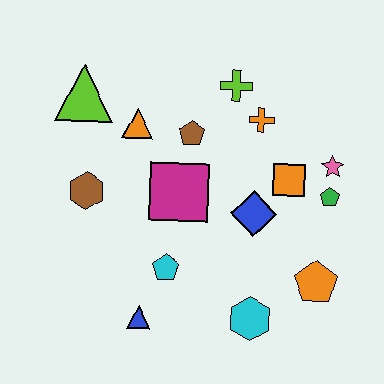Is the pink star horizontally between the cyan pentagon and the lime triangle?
No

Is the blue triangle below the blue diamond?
Yes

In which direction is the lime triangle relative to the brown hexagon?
The lime triangle is above the brown hexagon.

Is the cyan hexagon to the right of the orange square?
No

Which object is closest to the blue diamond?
The orange square is closest to the blue diamond.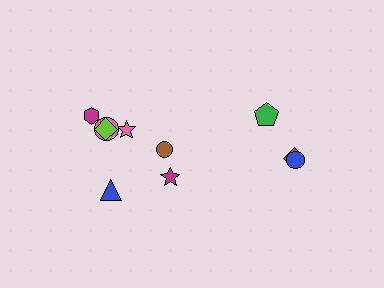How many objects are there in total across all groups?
There are 10 objects.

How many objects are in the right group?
There are 3 objects.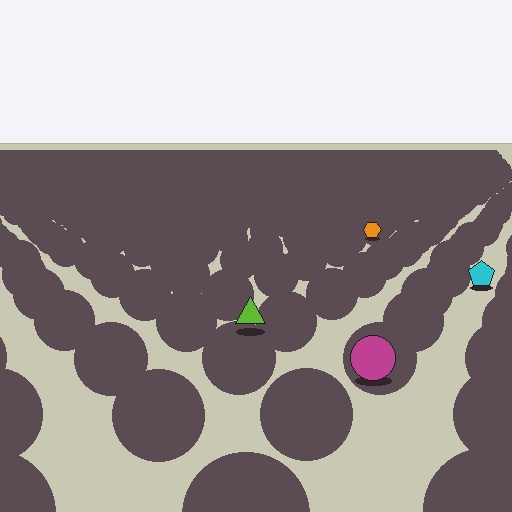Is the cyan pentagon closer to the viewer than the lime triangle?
No. The lime triangle is closer — you can tell from the texture gradient: the ground texture is coarser near it.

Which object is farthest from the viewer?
The orange hexagon is farthest from the viewer. It appears smaller and the ground texture around it is denser.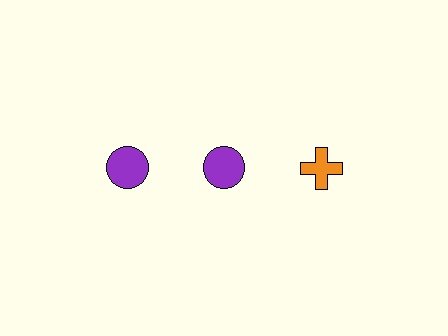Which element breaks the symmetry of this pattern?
The orange cross in the top row, center column breaks the symmetry. All other shapes are purple circles.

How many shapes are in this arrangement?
There are 3 shapes arranged in a grid pattern.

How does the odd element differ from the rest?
It differs in both color (orange instead of purple) and shape (cross instead of circle).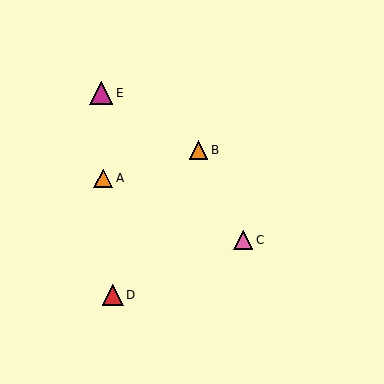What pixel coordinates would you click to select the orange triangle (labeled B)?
Click at (199, 150) to select the orange triangle B.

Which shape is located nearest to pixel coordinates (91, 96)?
The magenta triangle (labeled E) at (101, 93) is nearest to that location.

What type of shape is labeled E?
Shape E is a magenta triangle.